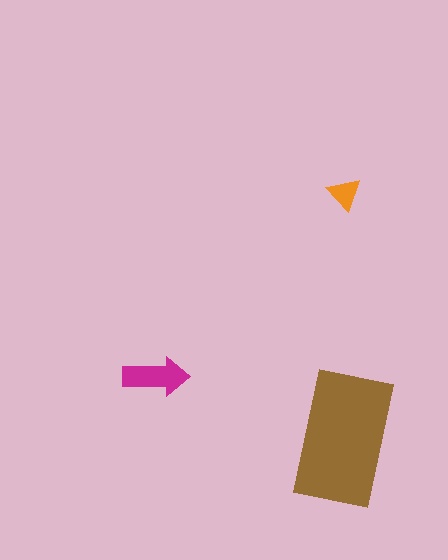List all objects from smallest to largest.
The orange triangle, the magenta arrow, the brown rectangle.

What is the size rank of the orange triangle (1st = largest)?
3rd.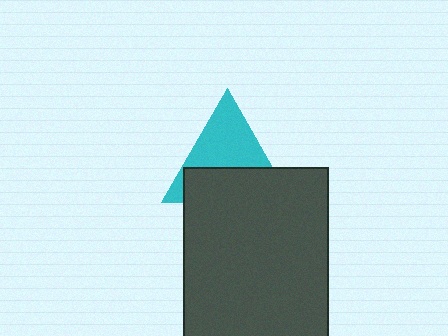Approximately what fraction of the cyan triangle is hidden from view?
Roughly 47% of the cyan triangle is hidden behind the dark gray rectangle.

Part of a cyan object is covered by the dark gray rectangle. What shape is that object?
It is a triangle.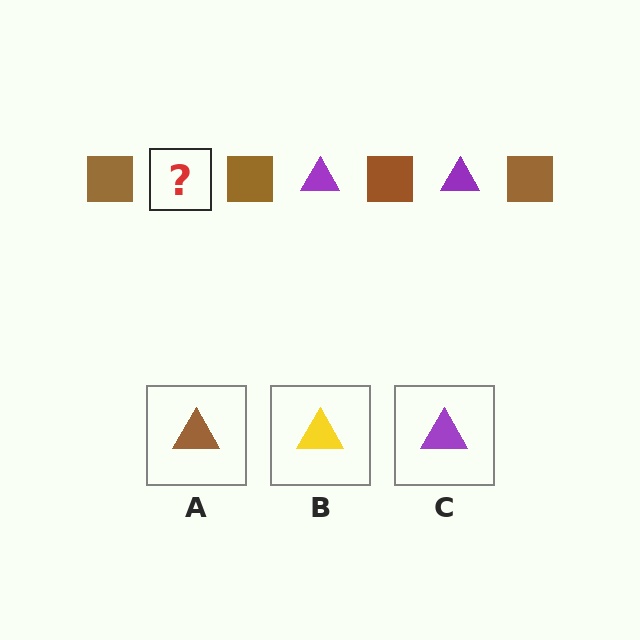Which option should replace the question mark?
Option C.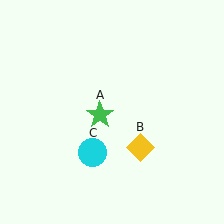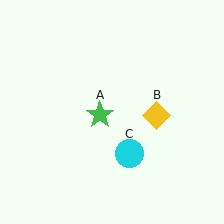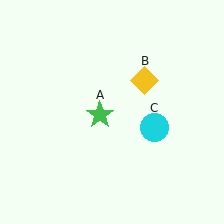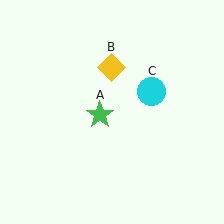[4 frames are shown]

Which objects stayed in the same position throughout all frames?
Green star (object A) remained stationary.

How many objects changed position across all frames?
2 objects changed position: yellow diamond (object B), cyan circle (object C).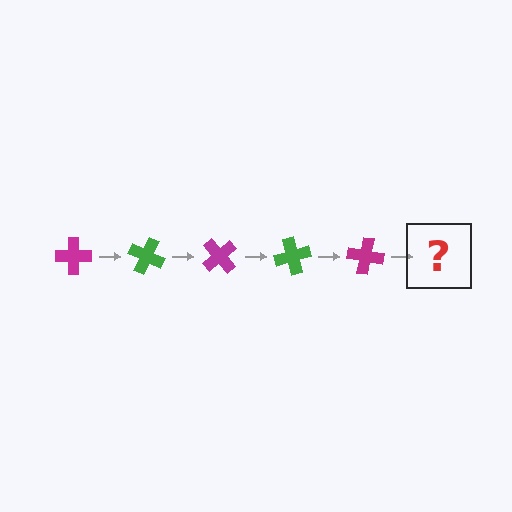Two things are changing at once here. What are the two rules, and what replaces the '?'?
The two rules are that it rotates 25 degrees each step and the color cycles through magenta and green. The '?' should be a green cross, rotated 125 degrees from the start.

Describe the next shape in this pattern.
It should be a green cross, rotated 125 degrees from the start.